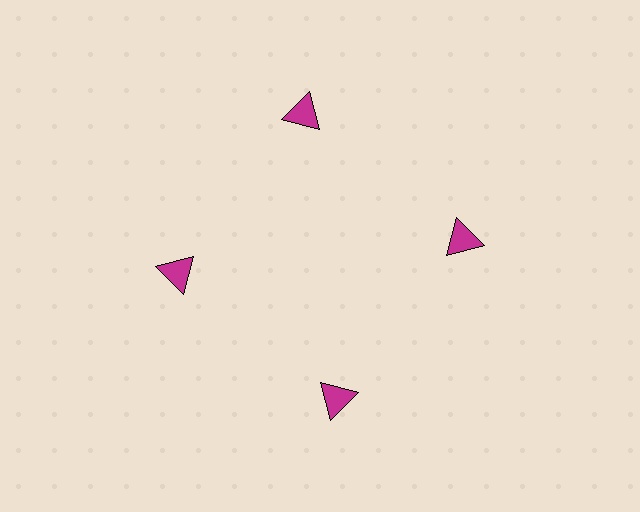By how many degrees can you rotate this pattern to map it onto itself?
The pattern maps onto itself every 90 degrees of rotation.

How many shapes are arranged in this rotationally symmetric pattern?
There are 4 shapes, arranged in 4 groups of 1.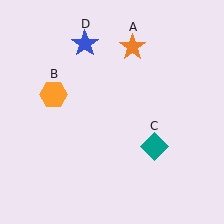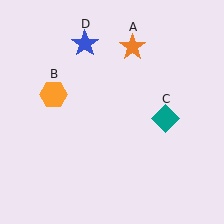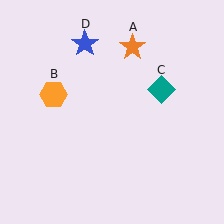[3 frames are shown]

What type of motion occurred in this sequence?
The teal diamond (object C) rotated counterclockwise around the center of the scene.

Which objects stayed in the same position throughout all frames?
Orange star (object A) and orange hexagon (object B) and blue star (object D) remained stationary.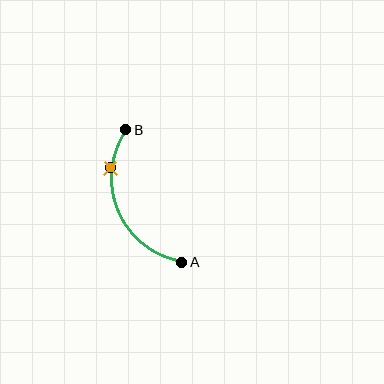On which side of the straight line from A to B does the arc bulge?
The arc bulges to the left of the straight line connecting A and B.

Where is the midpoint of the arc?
The arc midpoint is the point on the curve farthest from the straight line joining A and B. It sits to the left of that line.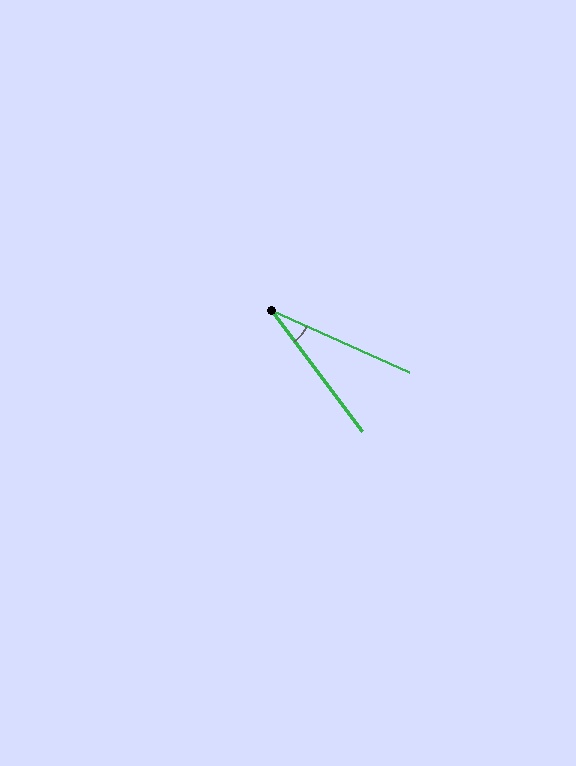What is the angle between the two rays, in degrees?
Approximately 29 degrees.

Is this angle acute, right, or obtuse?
It is acute.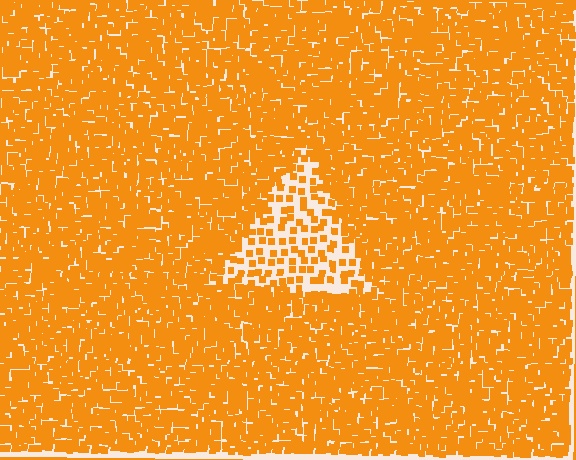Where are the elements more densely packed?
The elements are more densely packed outside the triangle boundary.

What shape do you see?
I see a triangle.